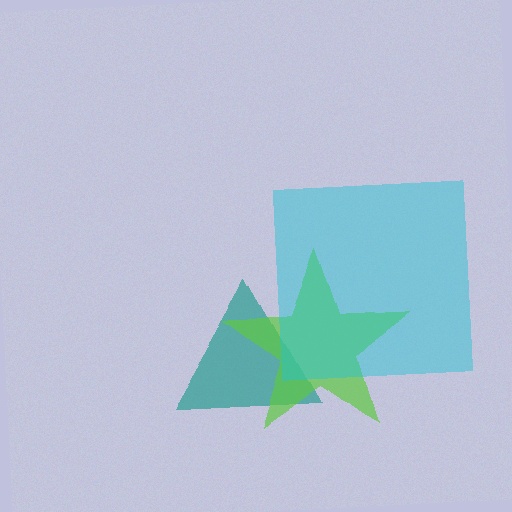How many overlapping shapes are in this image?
There are 3 overlapping shapes in the image.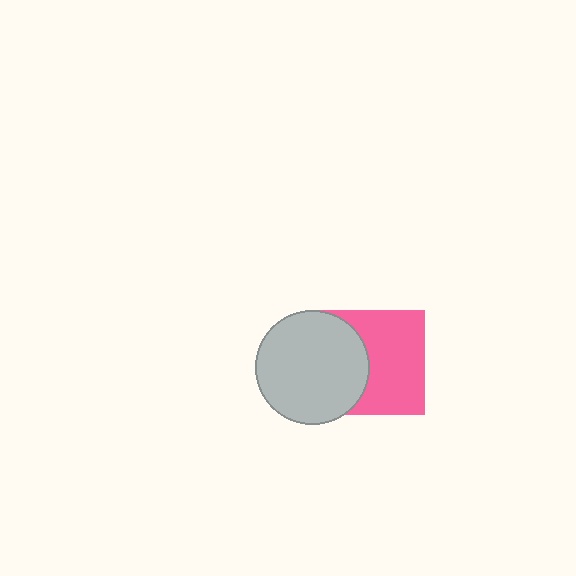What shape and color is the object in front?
The object in front is a light gray circle.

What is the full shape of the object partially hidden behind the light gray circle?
The partially hidden object is a pink square.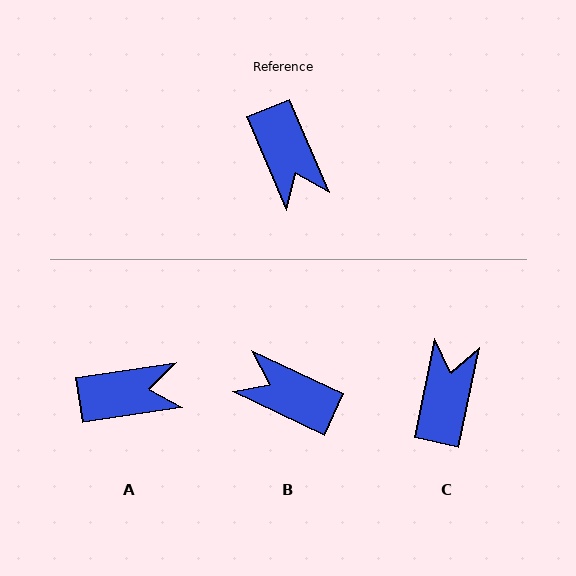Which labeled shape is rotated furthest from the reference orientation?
C, about 145 degrees away.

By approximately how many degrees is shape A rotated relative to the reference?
Approximately 75 degrees counter-clockwise.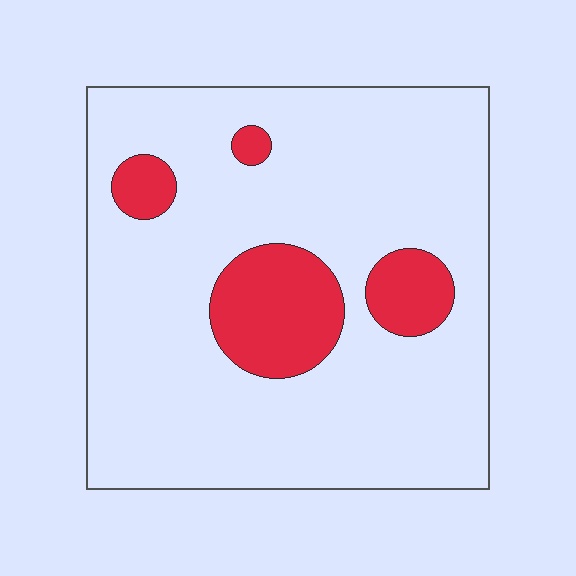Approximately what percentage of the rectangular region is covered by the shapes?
Approximately 15%.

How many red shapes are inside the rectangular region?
4.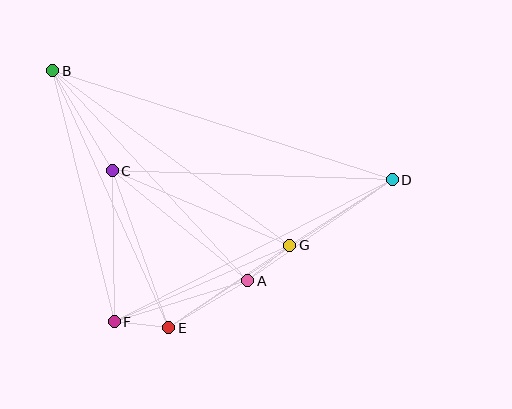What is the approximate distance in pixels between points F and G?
The distance between F and G is approximately 191 pixels.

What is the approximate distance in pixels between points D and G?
The distance between D and G is approximately 122 pixels.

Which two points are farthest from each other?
Points B and D are farthest from each other.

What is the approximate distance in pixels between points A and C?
The distance between A and C is approximately 175 pixels.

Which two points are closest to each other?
Points E and F are closest to each other.